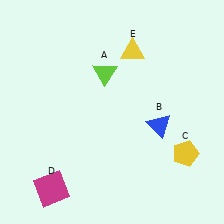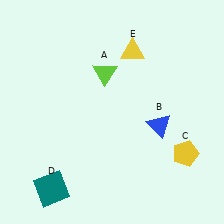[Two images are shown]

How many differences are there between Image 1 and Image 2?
There is 1 difference between the two images.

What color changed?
The square (D) changed from magenta in Image 1 to teal in Image 2.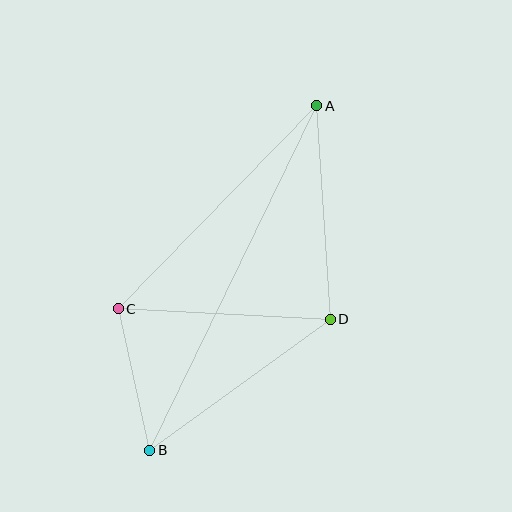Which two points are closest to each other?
Points B and C are closest to each other.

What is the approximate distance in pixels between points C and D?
The distance between C and D is approximately 212 pixels.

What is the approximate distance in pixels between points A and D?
The distance between A and D is approximately 214 pixels.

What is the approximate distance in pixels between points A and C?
The distance between A and C is approximately 284 pixels.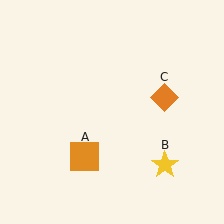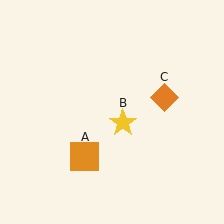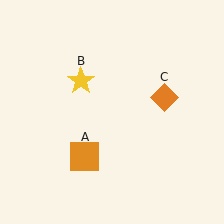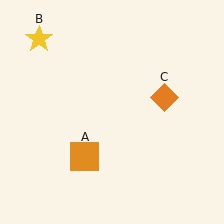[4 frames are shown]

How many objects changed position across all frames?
1 object changed position: yellow star (object B).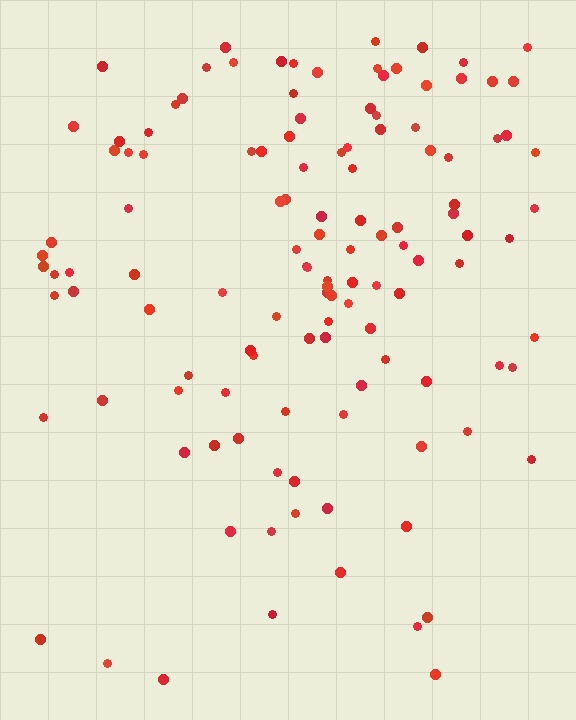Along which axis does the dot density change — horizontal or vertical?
Vertical.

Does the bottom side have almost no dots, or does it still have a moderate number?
Still a moderate number, just noticeably fewer than the top.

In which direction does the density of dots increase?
From bottom to top, with the top side densest.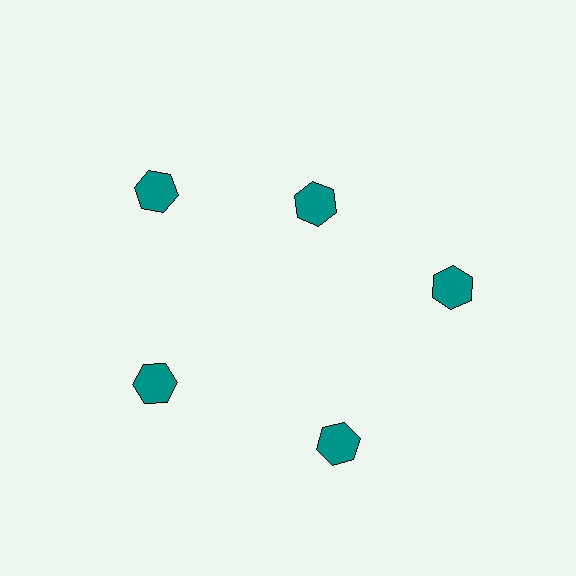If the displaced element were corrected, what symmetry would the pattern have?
It would have 5-fold rotational symmetry — the pattern would map onto itself every 72 degrees.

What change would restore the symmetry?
The symmetry would be restored by moving it outward, back onto the ring so that all 5 hexagons sit at equal angles and equal distance from the center.